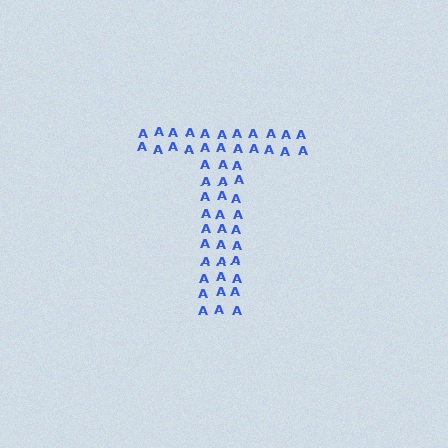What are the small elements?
The small elements are letter A's.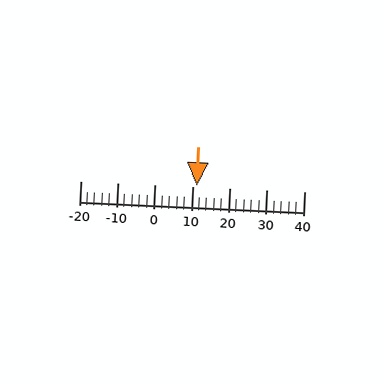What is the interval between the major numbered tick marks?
The major tick marks are spaced 10 units apart.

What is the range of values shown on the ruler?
The ruler shows values from -20 to 40.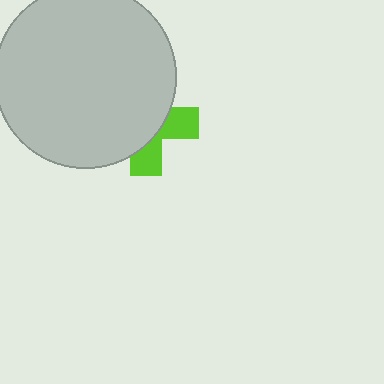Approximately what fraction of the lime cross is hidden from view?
Roughly 64% of the lime cross is hidden behind the light gray circle.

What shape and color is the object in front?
The object in front is a light gray circle.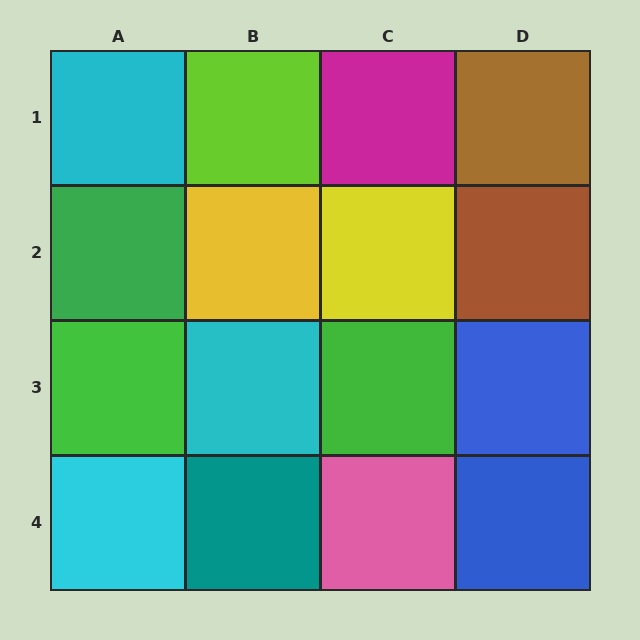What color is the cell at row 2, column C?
Yellow.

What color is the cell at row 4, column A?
Cyan.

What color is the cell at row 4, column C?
Pink.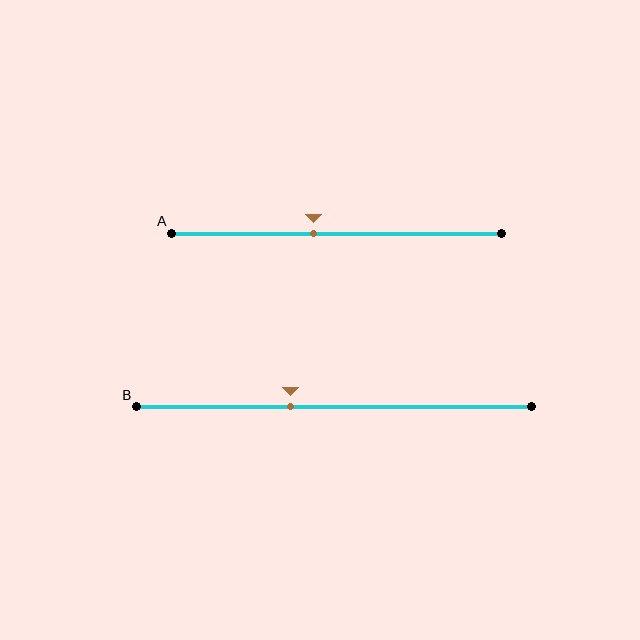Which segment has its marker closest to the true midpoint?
Segment A has its marker closest to the true midpoint.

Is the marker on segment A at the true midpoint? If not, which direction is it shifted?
No, the marker on segment A is shifted to the left by about 7% of the segment length.